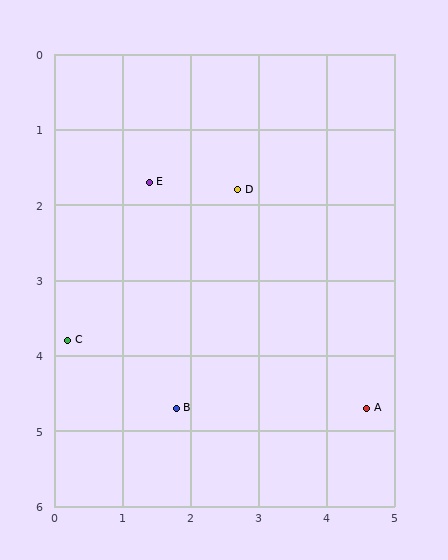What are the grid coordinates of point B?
Point B is at approximately (1.8, 4.7).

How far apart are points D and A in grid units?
Points D and A are about 3.5 grid units apart.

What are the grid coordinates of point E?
Point E is at approximately (1.4, 1.7).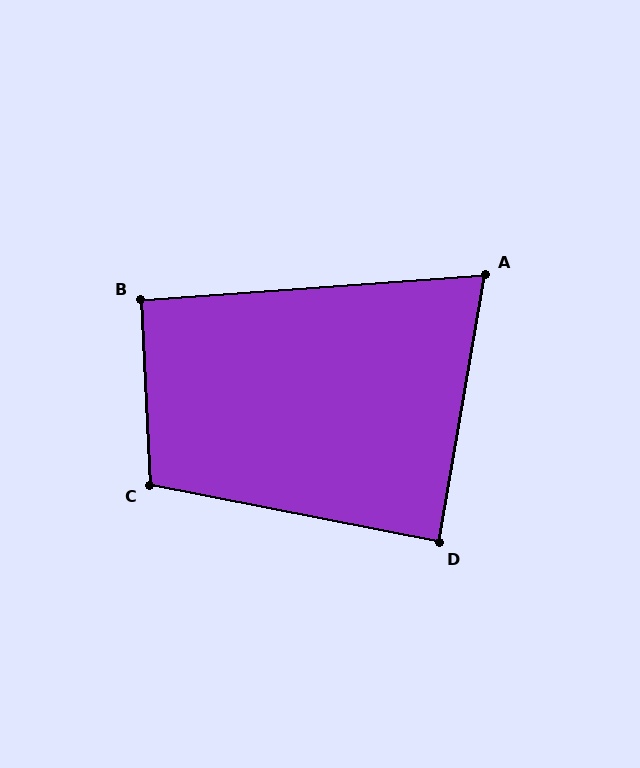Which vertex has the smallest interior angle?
A, at approximately 76 degrees.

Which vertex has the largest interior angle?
C, at approximately 104 degrees.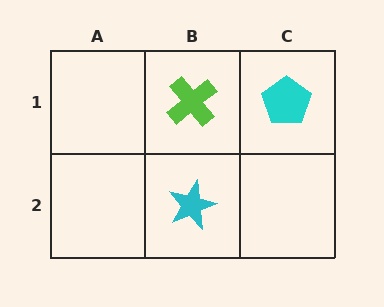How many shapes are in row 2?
1 shape.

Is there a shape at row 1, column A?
No, that cell is empty.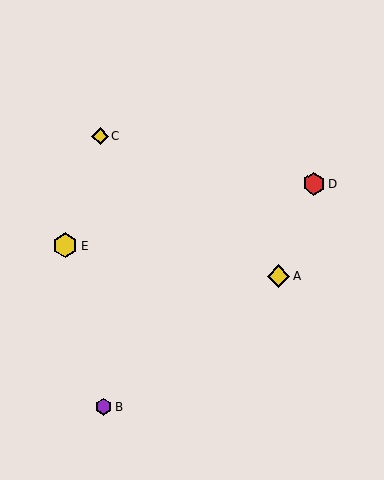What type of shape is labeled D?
Shape D is a red hexagon.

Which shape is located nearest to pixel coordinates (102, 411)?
The purple hexagon (labeled B) at (104, 406) is nearest to that location.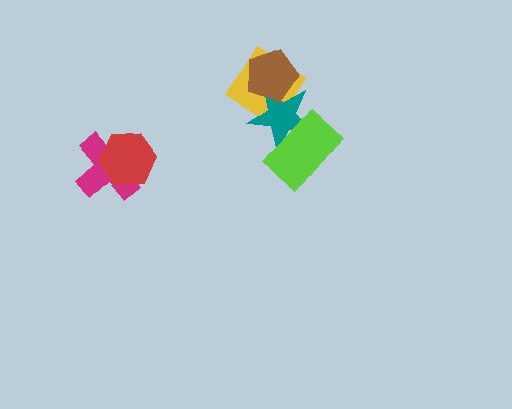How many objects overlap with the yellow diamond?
2 objects overlap with the yellow diamond.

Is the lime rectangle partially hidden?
No, no other shape covers it.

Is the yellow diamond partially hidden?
Yes, it is partially covered by another shape.